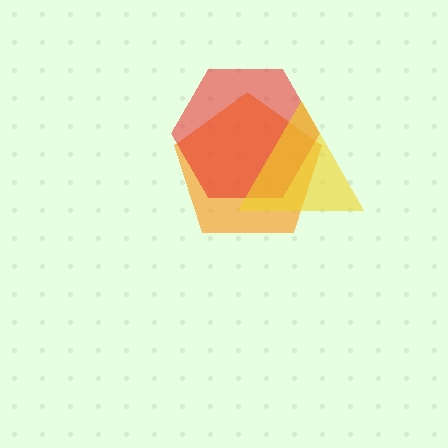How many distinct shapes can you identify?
There are 3 distinct shapes: an orange pentagon, a red hexagon, a yellow triangle.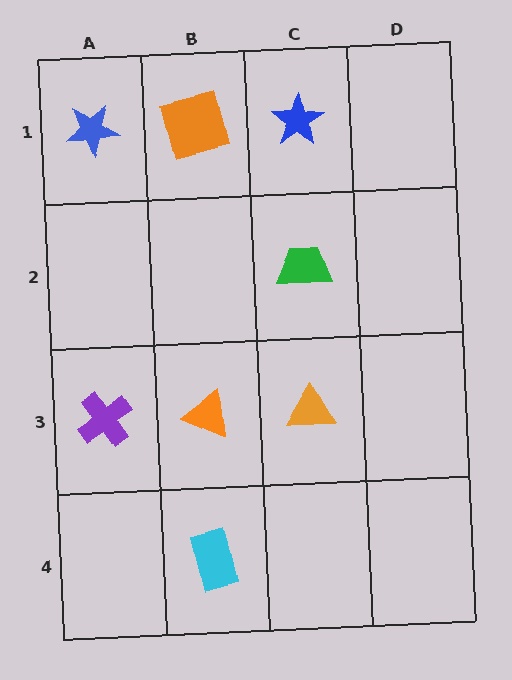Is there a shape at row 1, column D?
No, that cell is empty.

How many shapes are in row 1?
3 shapes.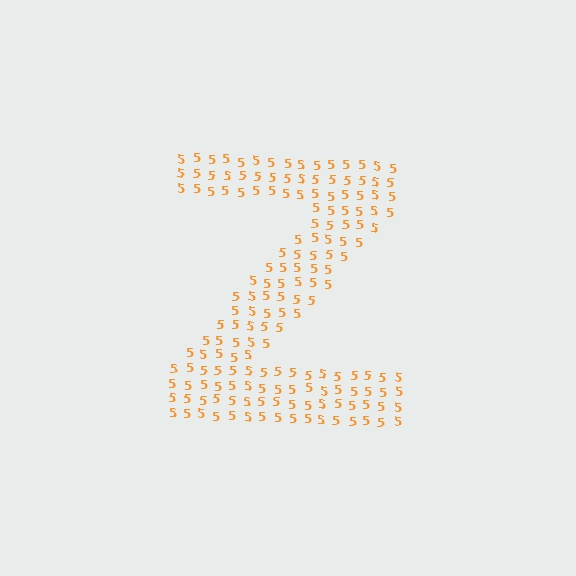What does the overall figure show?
The overall figure shows the letter Z.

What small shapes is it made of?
It is made of small digit 5's.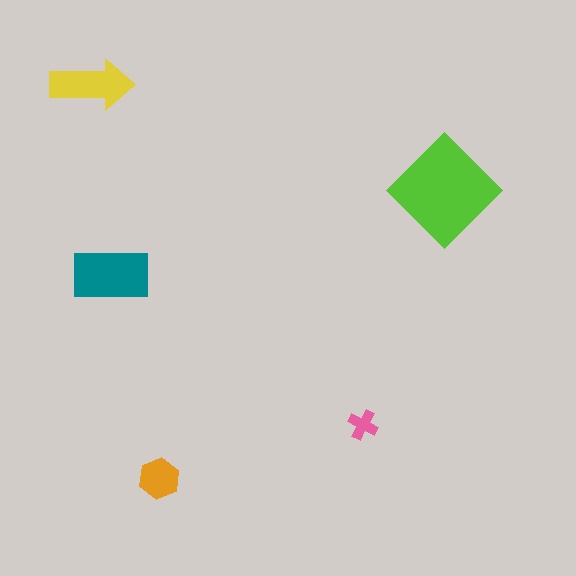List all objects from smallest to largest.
The pink cross, the orange hexagon, the yellow arrow, the teal rectangle, the lime diamond.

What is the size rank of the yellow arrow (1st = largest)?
3rd.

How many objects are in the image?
There are 5 objects in the image.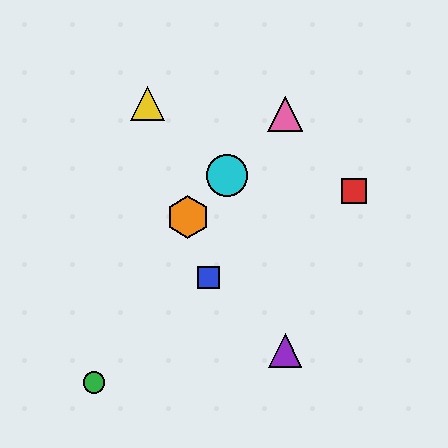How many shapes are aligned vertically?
2 shapes (the purple triangle, the pink triangle) are aligned vertically.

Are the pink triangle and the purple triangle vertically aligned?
Yes, both are at x≈285.